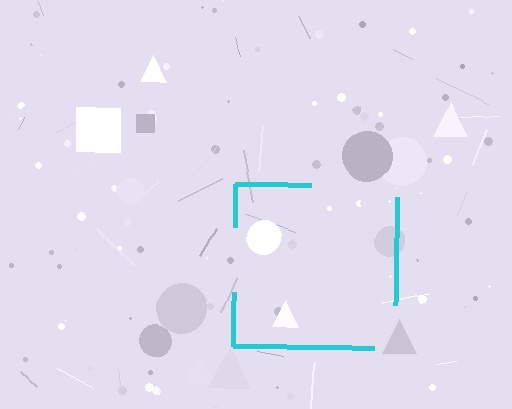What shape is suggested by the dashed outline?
The dashed outline suggests a square.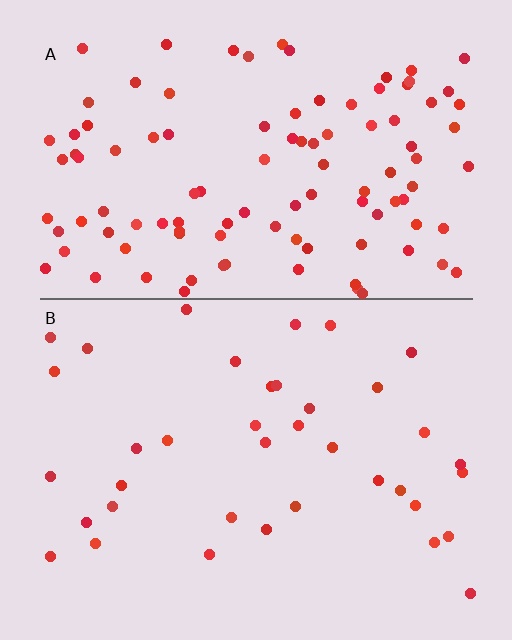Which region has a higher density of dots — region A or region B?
A (the top).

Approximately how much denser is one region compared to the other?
Approximately 2.8× — region A over region B.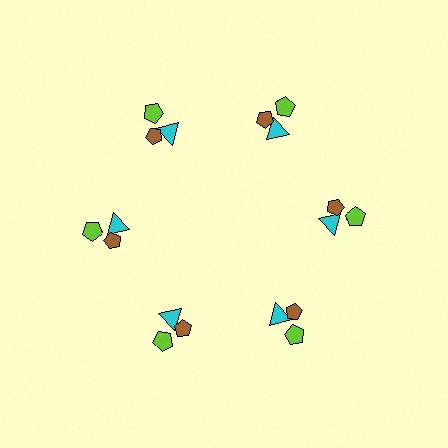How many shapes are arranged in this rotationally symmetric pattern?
There are 18 shapes, arranged in 6 groups of 3.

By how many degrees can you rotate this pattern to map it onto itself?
The pattern maps onto itself every 60 degrees of rotation.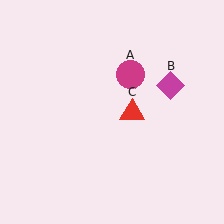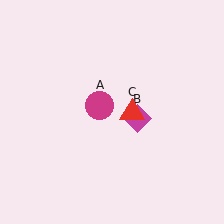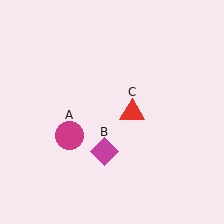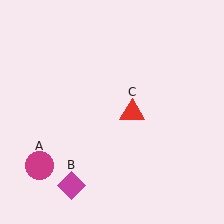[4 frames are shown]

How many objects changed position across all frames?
2 objects changed position: magenta circle (object A), magenta diamond (object B).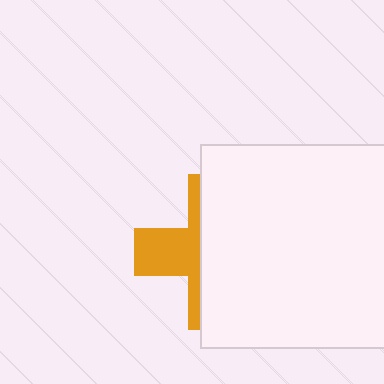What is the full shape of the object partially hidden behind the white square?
The partially hidden object is an orange cross.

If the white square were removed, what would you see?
You would see the complete orange cross.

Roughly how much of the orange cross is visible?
A small part of it is visible (roughly 35%).